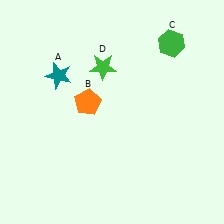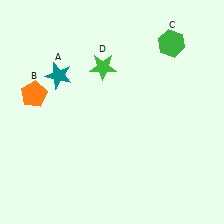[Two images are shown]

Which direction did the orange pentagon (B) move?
The orange pentagon (B) moved left.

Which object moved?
The orange pentagon (B) moved left.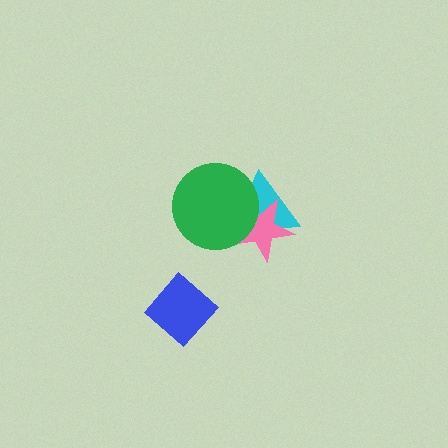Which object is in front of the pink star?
The green circle is in front of the pink star.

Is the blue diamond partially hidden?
No, no other shape covers it.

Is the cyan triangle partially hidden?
Yes, it is partially covered by another shape.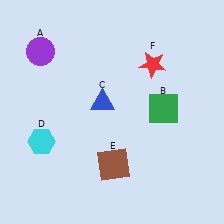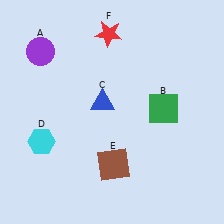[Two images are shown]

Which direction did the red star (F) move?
The red star (F) moved left.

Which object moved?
The red star (F) moved left.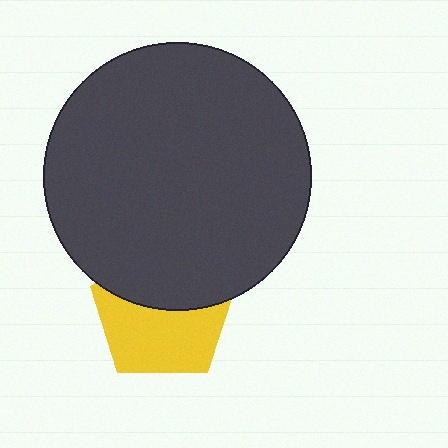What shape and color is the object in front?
The object in front is a dark gray circle.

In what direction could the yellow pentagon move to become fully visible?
The yellow pentagon could move down. That would shift it out from behind the dark gray circle entirely.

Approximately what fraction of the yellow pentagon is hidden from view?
Roughly 45% of the yellow pentagon is hidden behind the dark gray circle.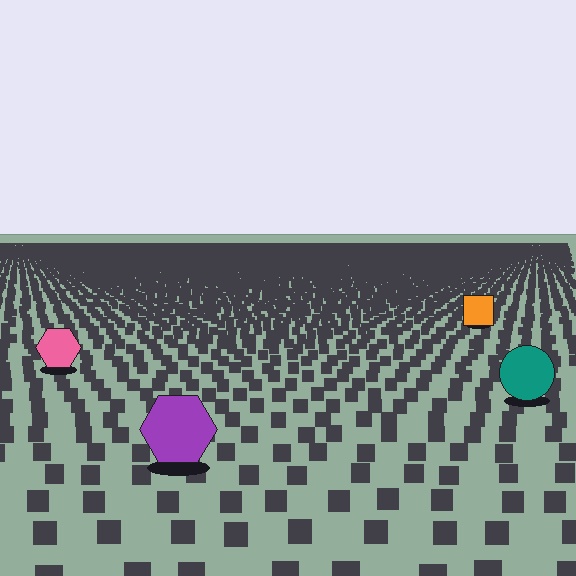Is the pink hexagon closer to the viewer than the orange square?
Yes. The pink hexagon is closer — you can tell from the texture gradient: the ground texture is coarser near it.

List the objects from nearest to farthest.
From nearest to farthest: the purple hexagon, the teal circle, the pink hexagon, the orange square.